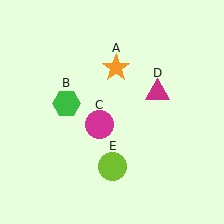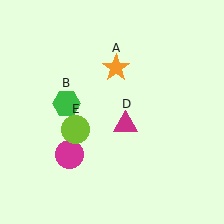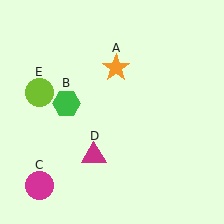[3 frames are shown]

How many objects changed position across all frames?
3 objects changed position: magenta circle (object C), magenta triangle (object D), lime circle (object E).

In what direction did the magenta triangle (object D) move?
The magenta triangle (object D) moved down and to the left.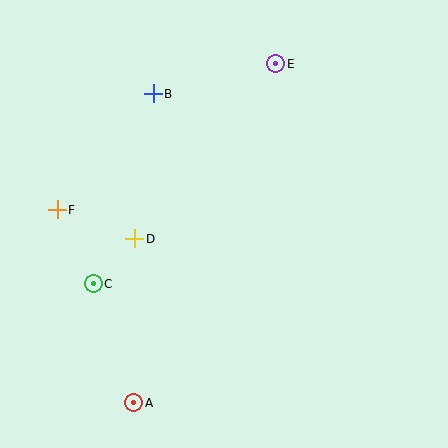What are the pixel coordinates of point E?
Point E is at (276, 64).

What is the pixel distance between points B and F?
The distance between B and F is 151 pixels.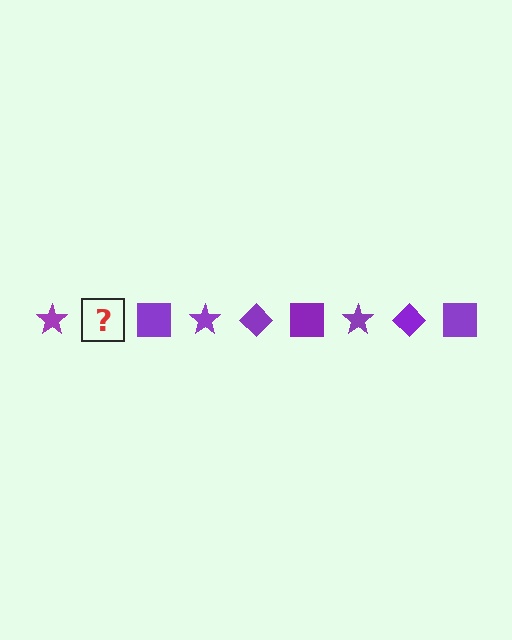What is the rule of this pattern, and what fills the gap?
The rule is that the pattern cycles through star, diamond, square shapes in purple. The gap should be filled with a purple diamond.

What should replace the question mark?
The question mark should be replaced with a purple diamond.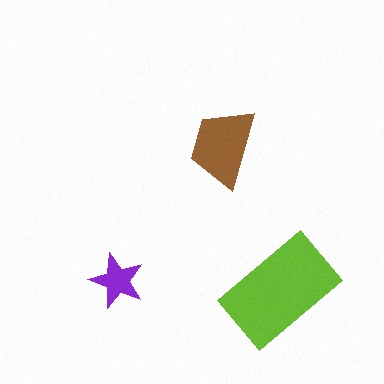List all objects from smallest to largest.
The purple star, the brown trapezoid, the lime rectangle.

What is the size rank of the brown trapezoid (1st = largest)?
2nd.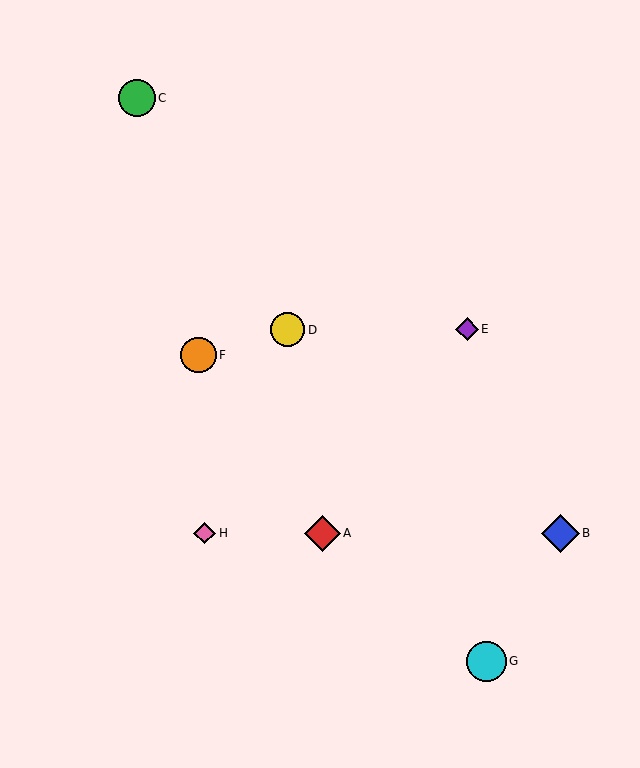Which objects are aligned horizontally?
Objects A, B, H are aligned horizontally.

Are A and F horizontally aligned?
No, A is at y≈533 and F is at y≈355.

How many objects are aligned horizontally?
3 objects (A, B, H) are aligned horizontally.